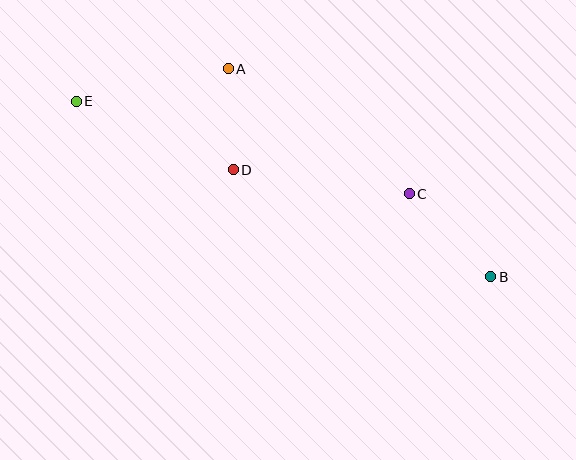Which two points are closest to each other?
Points A and D are closest to each other.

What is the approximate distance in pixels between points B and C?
The distance between B and C is approximately 116 pixels.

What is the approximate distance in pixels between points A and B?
The distance between A and B is approximately 335 pixels.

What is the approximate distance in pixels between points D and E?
The distance between D and E is approximately 171 pixels.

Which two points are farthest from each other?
Points B and E are farthest from each other.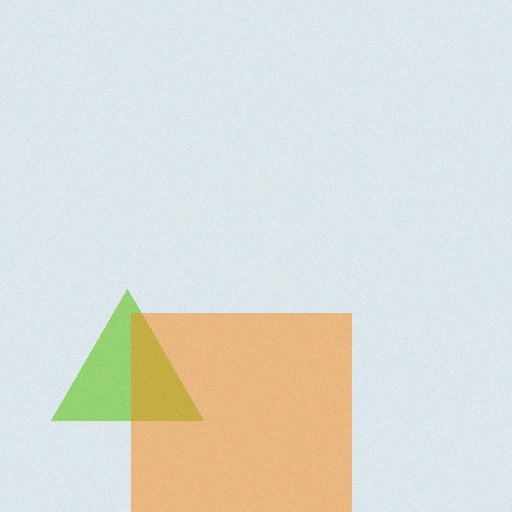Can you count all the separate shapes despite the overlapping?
Yes, there are 2 separate shapes.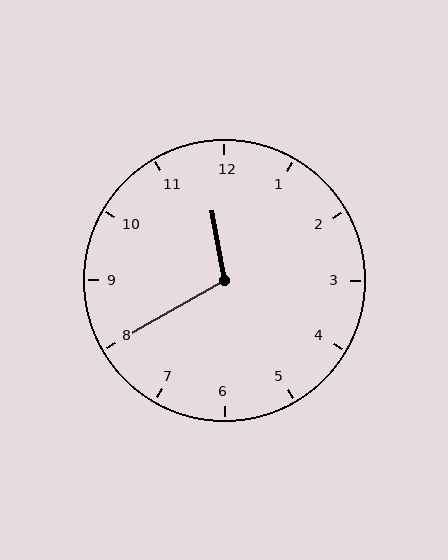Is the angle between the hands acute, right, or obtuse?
It is obtuse.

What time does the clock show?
11:40.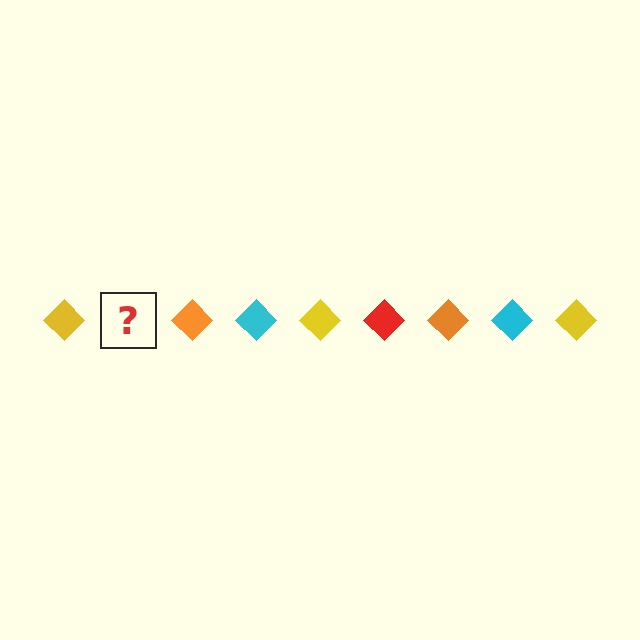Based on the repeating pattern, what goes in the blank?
The blank should be a red diamond.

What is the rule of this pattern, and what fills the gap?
The rule is that the pattern cycles through yellow, red, orange, cyan diamonds. The gap should be filled with a red diamond.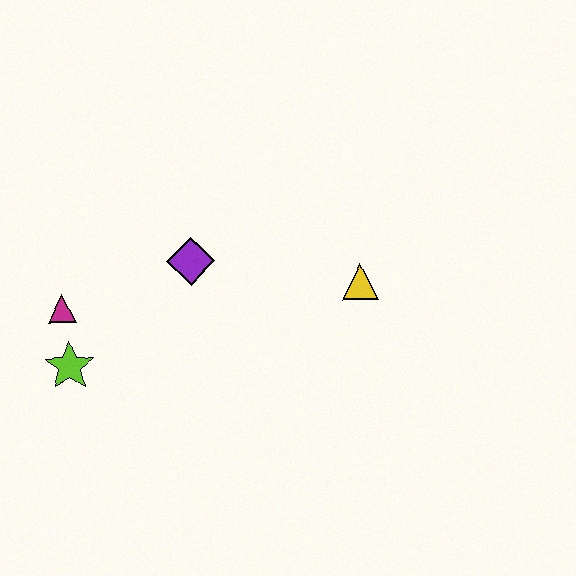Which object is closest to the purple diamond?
The magenta triangle is closest to the purple diamond.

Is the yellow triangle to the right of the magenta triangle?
Yes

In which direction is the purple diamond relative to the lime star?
The purple diamond is to the right of the lime star.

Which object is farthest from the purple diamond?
The yellow triangle is farthest from the purple diamond.